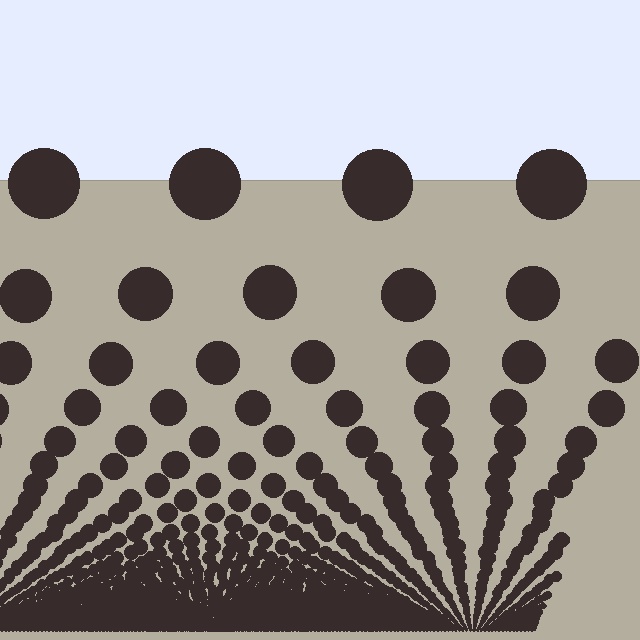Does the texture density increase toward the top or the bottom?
Density increases toward the bottom.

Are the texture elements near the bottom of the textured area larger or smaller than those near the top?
Smaller. The gradient is inverted — elements near the bottom are smaller and denser.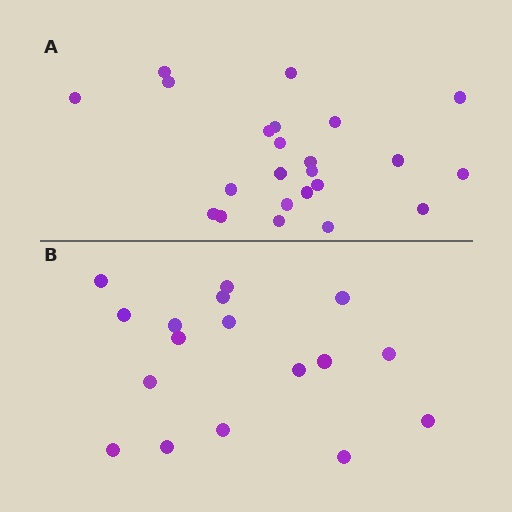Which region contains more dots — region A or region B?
Region A (the top region) has more dots.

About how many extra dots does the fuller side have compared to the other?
Region A has about 6 more dots than region B.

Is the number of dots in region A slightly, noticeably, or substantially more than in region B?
Region A has noticeably more, but not dramatically so. The ratio is roughly 1.4 to 1.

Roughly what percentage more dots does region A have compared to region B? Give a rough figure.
About 35% more.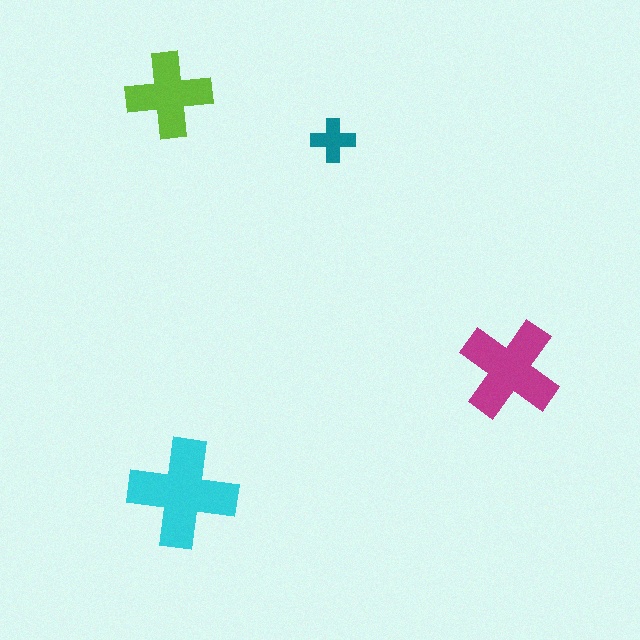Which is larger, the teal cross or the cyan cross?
The cyan one.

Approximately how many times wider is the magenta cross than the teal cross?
About 2.5 times wider.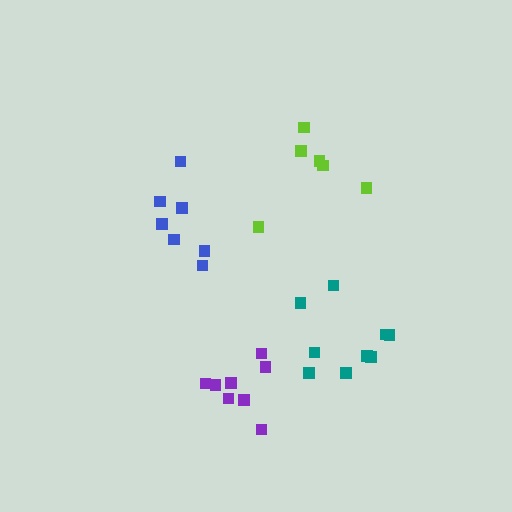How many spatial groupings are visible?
There are 4 spatial groupings.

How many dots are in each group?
Group 1: 6 dots, Group 2: 8 dots, Group 3: 9 dots, Group 4: 7 dots (30 total).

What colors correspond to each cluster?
The clusters are colored: lime, purple, teal, blue.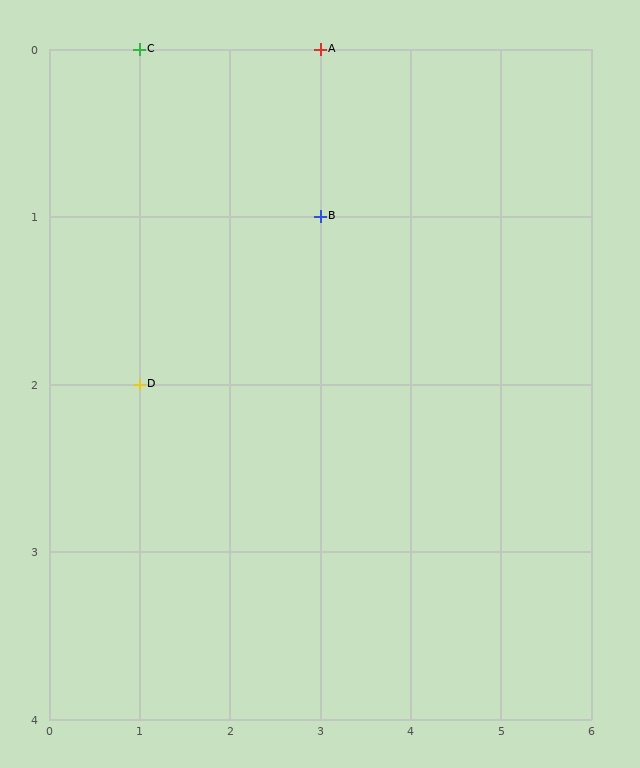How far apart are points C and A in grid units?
Points C and A are 2 columns apart.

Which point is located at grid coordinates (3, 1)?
Point B is at (3, 1).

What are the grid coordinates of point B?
Point B is at grid coordinates (3, 1).